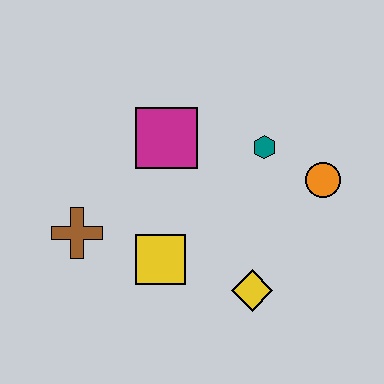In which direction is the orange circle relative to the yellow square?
The orange circle is to the right of the yellow square.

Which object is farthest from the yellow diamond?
The brown cross is farthest from the yellow diamond.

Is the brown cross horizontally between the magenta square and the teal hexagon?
No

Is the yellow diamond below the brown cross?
Yes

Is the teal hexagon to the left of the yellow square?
No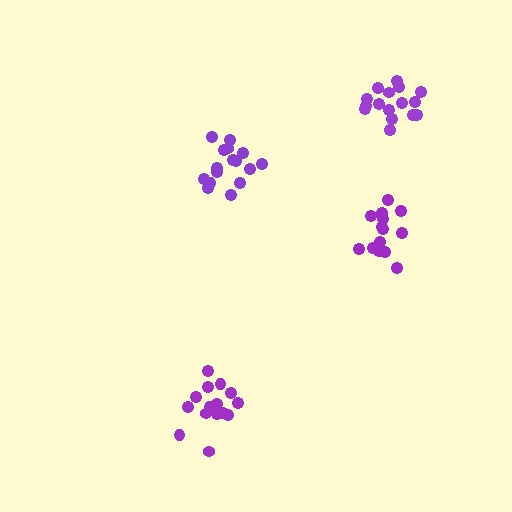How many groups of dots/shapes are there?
There are 4 groups.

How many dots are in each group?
Group 1: 16 dots, Group 2: 16 dots, Group 3: 14 dots, Group 4: 16 dots (62 total).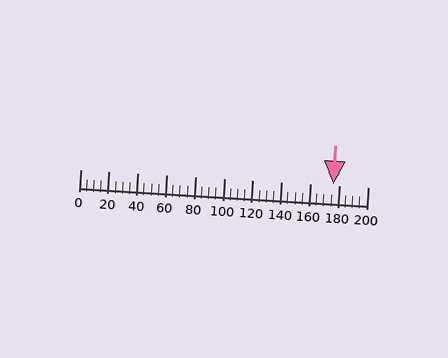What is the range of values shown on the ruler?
The ruler shows values from 0 to 200.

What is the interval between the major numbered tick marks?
The major tick marks are spaced 20 units apart.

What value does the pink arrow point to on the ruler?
The pink arrow points to approximately 176.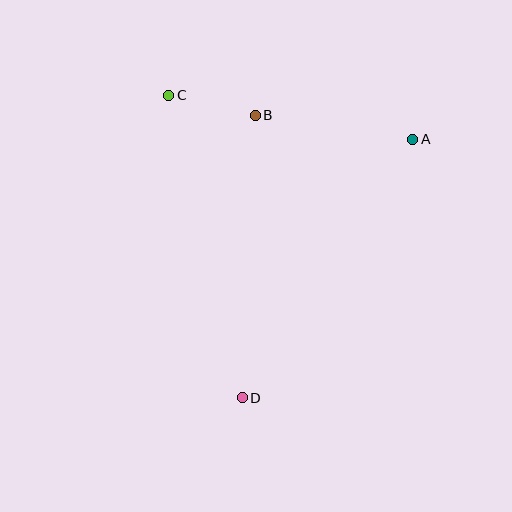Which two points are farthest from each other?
Points C and D are farthest from each other.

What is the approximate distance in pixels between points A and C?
The distance between A and C is approximately 248 pixels.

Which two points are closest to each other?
Points B and C are closest to each other.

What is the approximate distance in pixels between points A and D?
The distance between A and D is approximately 309 pixels.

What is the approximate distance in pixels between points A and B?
The distance between A and B is approximately 159 pixels.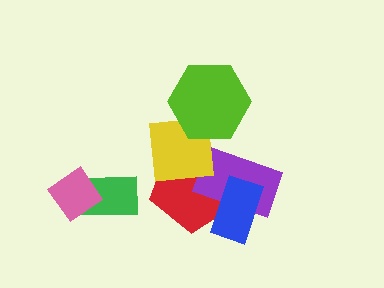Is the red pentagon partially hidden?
Yes, it is partially covered by another shape.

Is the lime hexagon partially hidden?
No, no other shape covers it.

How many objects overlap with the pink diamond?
1 object overlaps with the pink diamond.